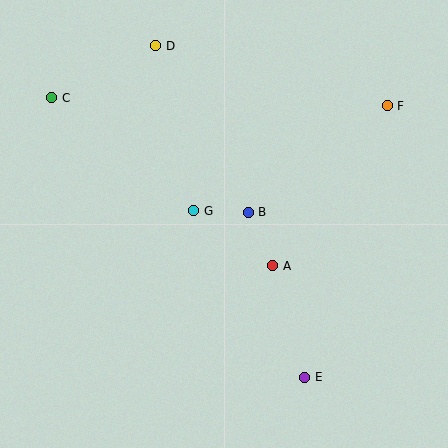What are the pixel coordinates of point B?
Point B is at (248, 212).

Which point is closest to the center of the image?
Point B at (248, 212) is closest to the center.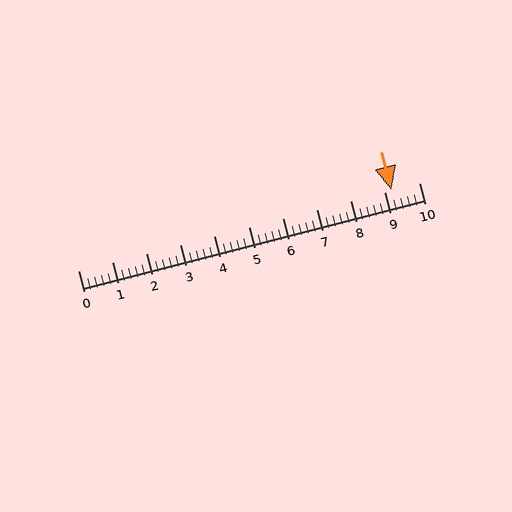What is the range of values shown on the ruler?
The ruler shows values from 0 to 10.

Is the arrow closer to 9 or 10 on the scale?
The arrow is closer to 9.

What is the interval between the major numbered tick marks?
The major tick marks are spaced 1 units apart.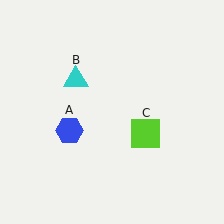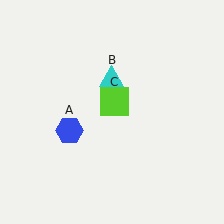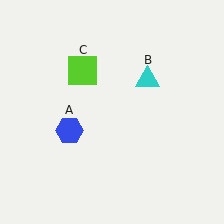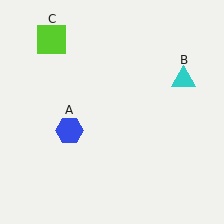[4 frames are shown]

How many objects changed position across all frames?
2 objects changed position: cyan triangle (object B), lime square (object C).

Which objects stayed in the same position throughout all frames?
Blue hexagon (object A) remained stationary.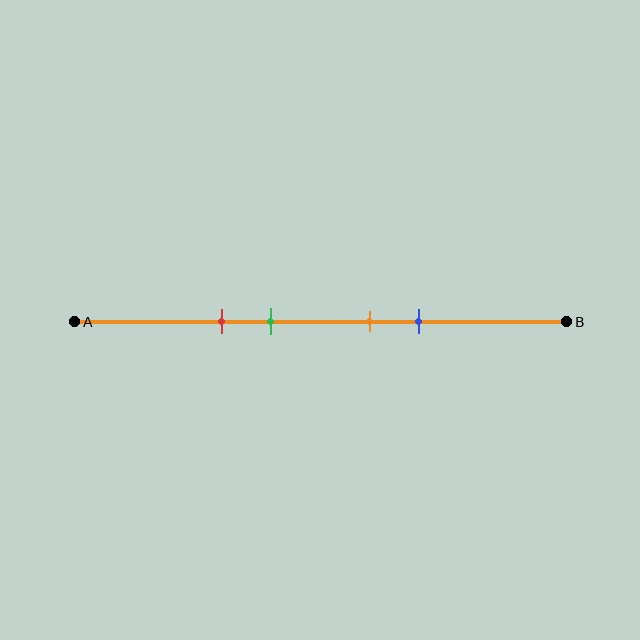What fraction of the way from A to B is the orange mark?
The orange mark is approximately 60% (0.6) of the way from A to B.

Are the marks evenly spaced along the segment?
No, the marks are not evenly spaced.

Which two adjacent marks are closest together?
The orange and blue marks are the closest adjacent pair.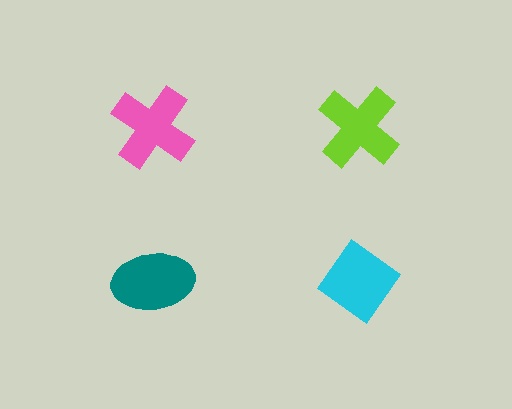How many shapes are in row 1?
2 shapes.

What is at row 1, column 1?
A pink cross.